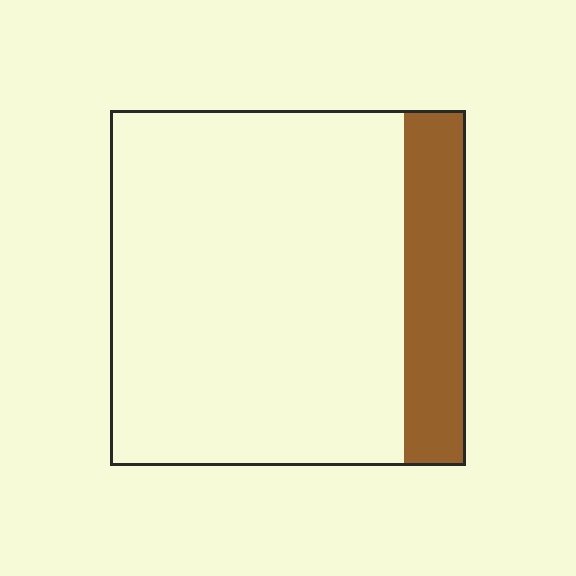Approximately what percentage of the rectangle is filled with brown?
Approximately 15%.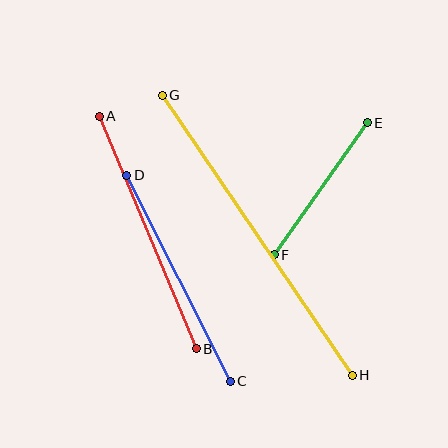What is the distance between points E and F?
The distance is approximately 162 pixels.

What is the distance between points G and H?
The distance is approximately 338 pixels.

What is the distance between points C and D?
The distance is approximately 231 pixels.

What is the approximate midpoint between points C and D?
The midpoint is at approximately (178, 278) pixels.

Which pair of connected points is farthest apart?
Points G and H are farthest apart.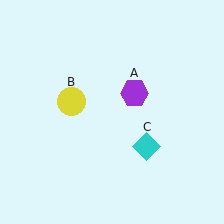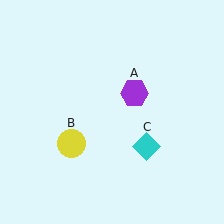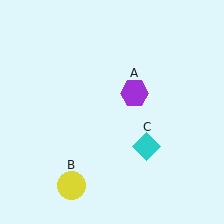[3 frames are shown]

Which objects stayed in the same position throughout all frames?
Purple hexagon (object A) and cyan diamond (object C) remained stationary.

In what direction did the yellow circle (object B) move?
The yellow circle (object B) moved down.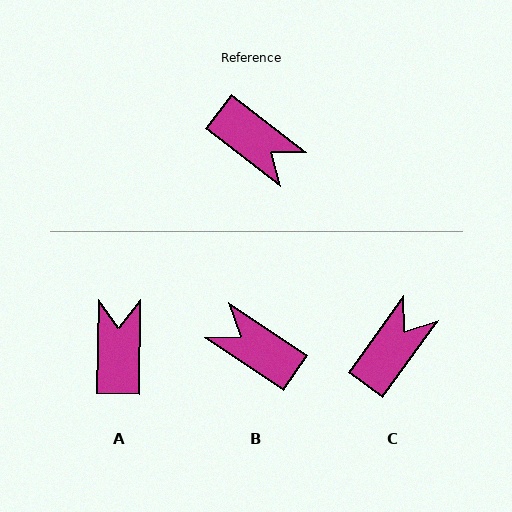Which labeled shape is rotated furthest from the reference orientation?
B, about 176 degrees away.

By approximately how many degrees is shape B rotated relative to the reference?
Approximately 176 degrees clockwise.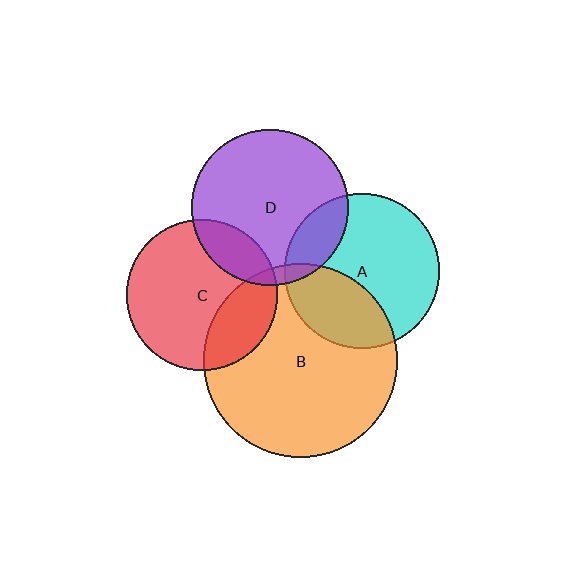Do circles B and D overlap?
Yes.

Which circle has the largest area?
Circle B (orange).